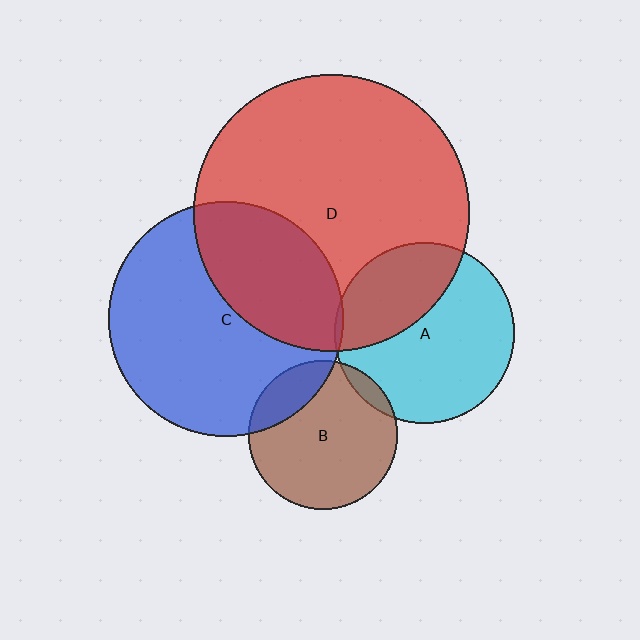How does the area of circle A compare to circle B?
Approximately 1.5 times.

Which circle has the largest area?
Circle D (red).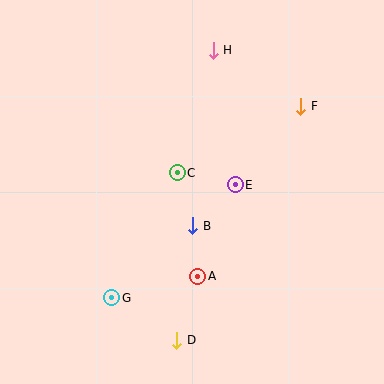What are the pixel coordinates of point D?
Point D is at (177, 340).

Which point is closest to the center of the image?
Point C at (177, 173) is closest to the center.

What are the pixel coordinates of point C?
Point C is at (177, 173).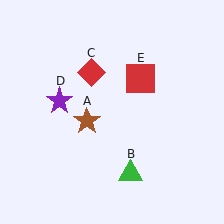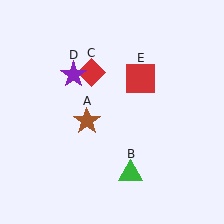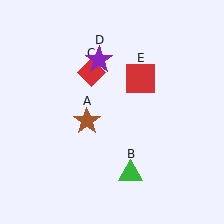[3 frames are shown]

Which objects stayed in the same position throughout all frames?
Brown star (object A) and green triangle (object B) and red diamond (object C) and red square (object E) remained stationary.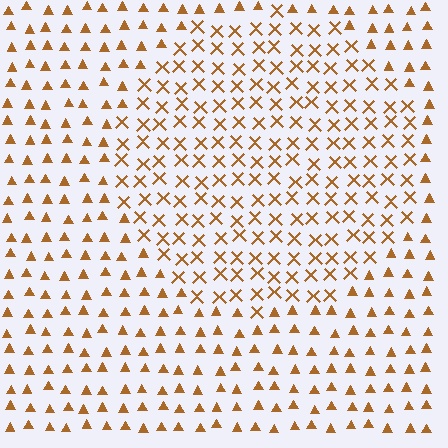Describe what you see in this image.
The image is filled with small brown elements arranged in a uniform grid. A circle-shaped region contains X marks, while the surrounding area contains triangles. The boundary is defined purely by the change in element shape.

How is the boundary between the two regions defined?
The boundary is defined by a change in element shape: X marks inside vs. triangles outside. All elements share the same color and spacing.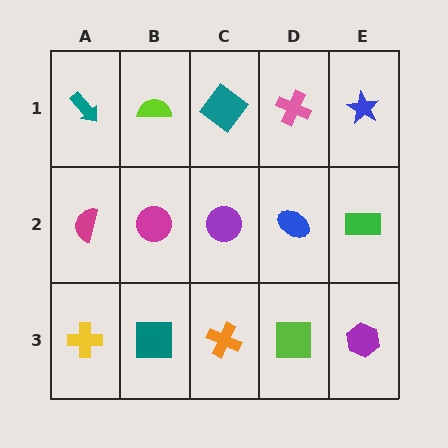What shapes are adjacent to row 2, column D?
A pink cross (row 1, column D), a lime square (row 3, column D), a purple circle (row 2, column C), a green rectangle (row 2, column E).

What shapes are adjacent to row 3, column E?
A green rectangle (row 2, column E), a lime square (row 3, column D).